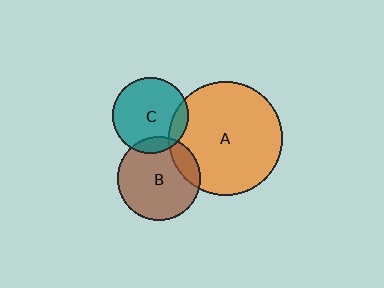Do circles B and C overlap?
Yes.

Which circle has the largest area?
Circle A (orange).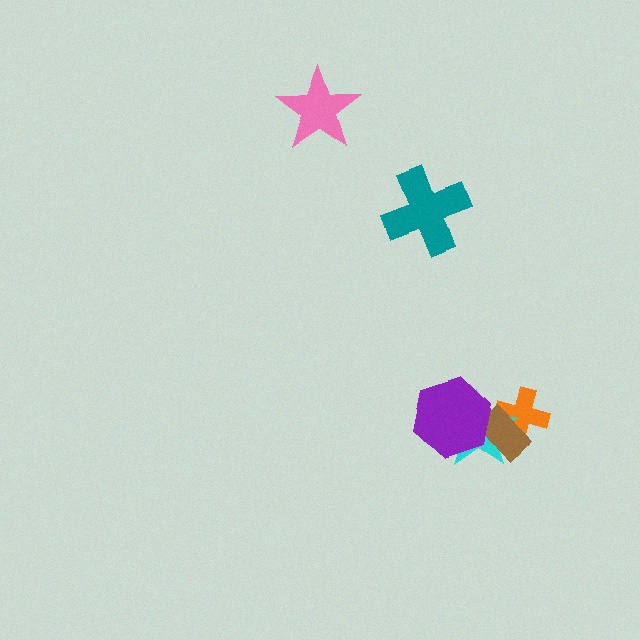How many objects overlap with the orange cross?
2 objects overlap with the orange cross.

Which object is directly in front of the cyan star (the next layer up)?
The brown rectangle is directly in front of the cyan star.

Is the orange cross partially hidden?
Yes, it is partially covered by another shape.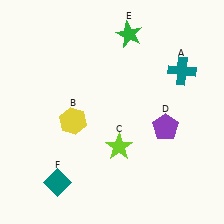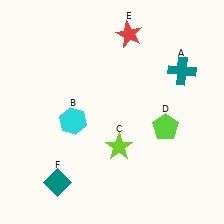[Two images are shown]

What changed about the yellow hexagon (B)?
In Image 1, B is yellow. In Image 2, it changed to cyan.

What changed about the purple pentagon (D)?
In Image 1, D is purple. In Image 2, it changed to lime.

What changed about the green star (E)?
In Image 1, E is green. In Image 2, it changed to red.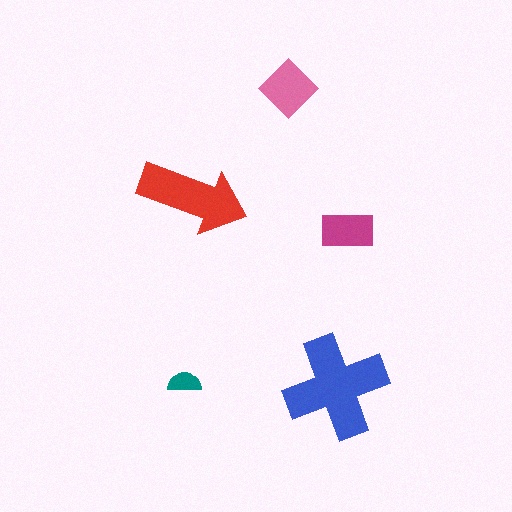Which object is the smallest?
The teal semicircle.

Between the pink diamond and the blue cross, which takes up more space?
The blue cross.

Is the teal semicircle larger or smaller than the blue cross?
Smaller.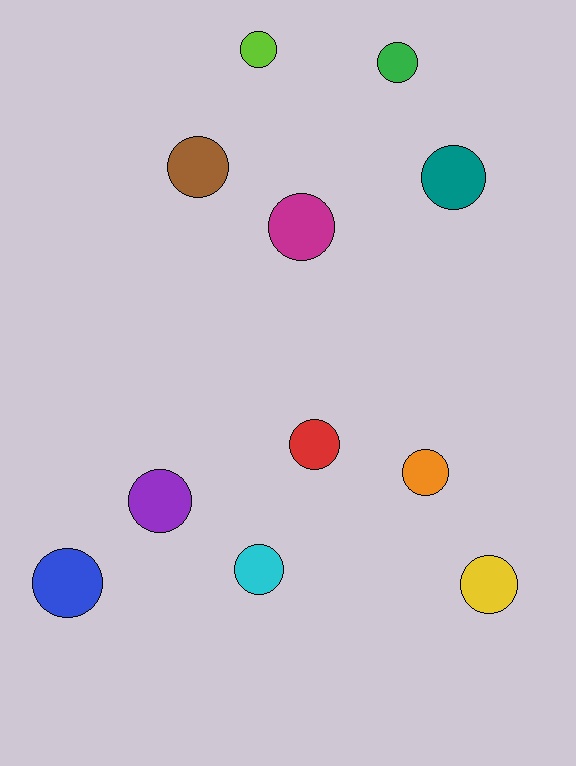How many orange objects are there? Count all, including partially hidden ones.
There is 1 orange object.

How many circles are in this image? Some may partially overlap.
There are 11 circles.